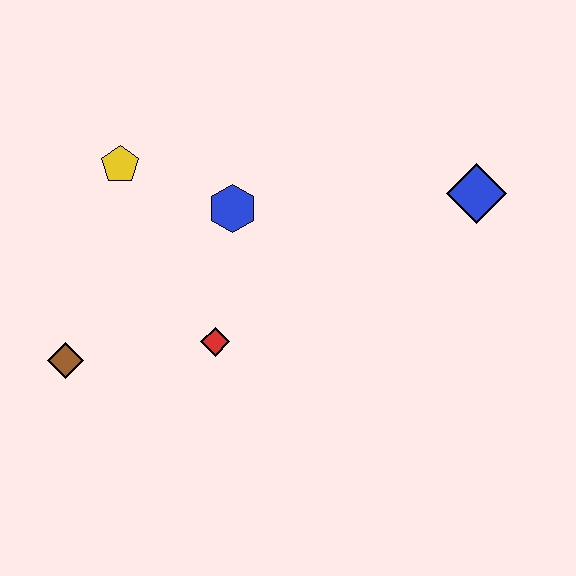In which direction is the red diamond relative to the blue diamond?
The red diamond is to the left of the blue diamond.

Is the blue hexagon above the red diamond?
Yes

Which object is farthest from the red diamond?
The blue diamond is farthest from the red diamond.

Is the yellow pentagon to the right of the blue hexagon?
No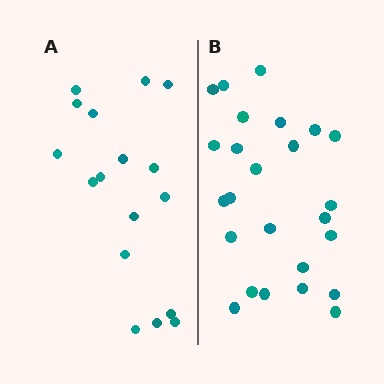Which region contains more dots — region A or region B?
Region B (the right region) has more dots.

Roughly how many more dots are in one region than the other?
Region B has roughly 8 or so more dots than region A.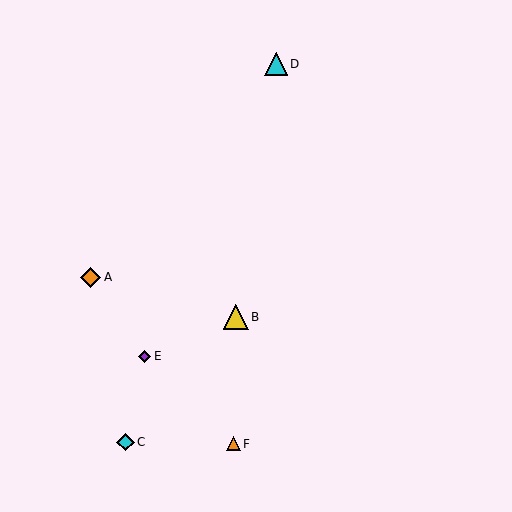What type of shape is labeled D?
Shape D is a cyan triangle.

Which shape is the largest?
The yellow triangle (labeled B) is the largest.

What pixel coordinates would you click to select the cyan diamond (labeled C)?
Click at (126, 442) to select the cyan diamond C.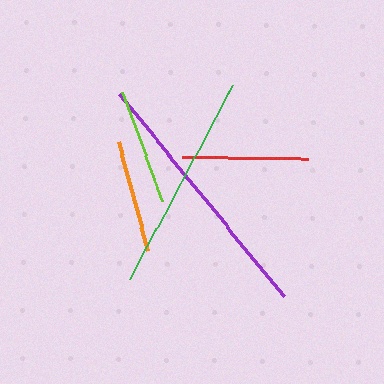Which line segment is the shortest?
The orange line is the shortest at approximately 114 pixels.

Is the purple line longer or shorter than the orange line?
The purple line is longer than the orange line.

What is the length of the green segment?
The green segment is approximately 220 pixels long.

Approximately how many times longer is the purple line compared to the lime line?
The purple line is approximately 2.2 times the length of the lime line.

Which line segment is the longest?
The purple line is the longest at approximately 259 pixels.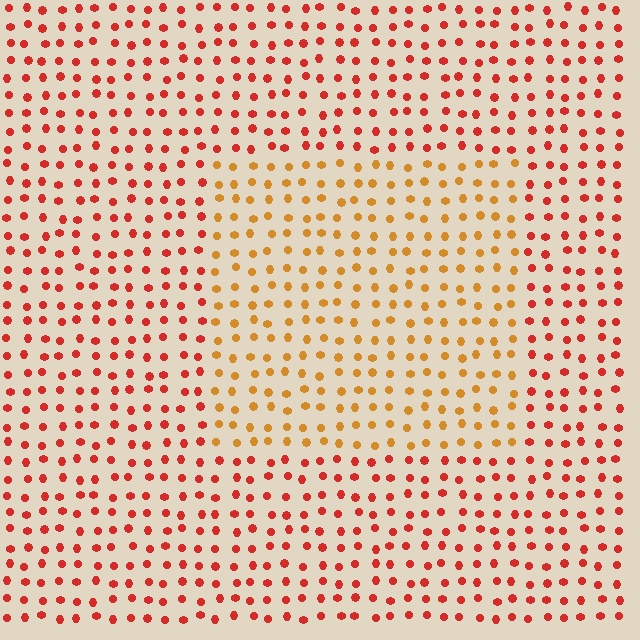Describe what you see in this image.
The image is filled with small red elements in a uniform arrangement. A rectangle-shaped region is visible where the elements are tinted to a slightly different hue, forming a subtle color boundary.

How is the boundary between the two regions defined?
The boundary is defined purely by a slight shift in hue (about 34 degrees). Spacing, size, and orientation are identical on both sides.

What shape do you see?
I see a rectangle.